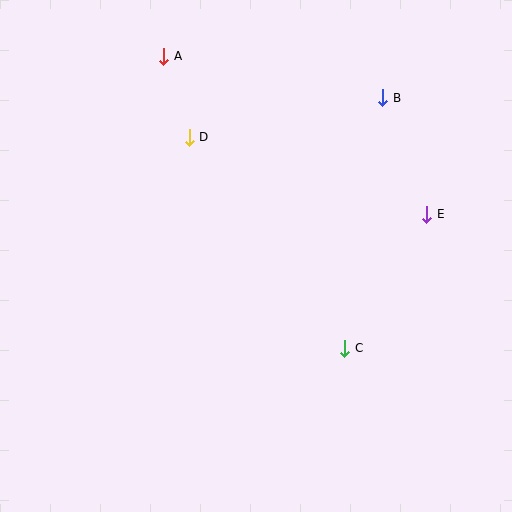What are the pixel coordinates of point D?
Point D is at (189, 137).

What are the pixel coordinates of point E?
Point E is at (427, 214).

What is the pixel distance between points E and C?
The distance between E and C is 157 pixels.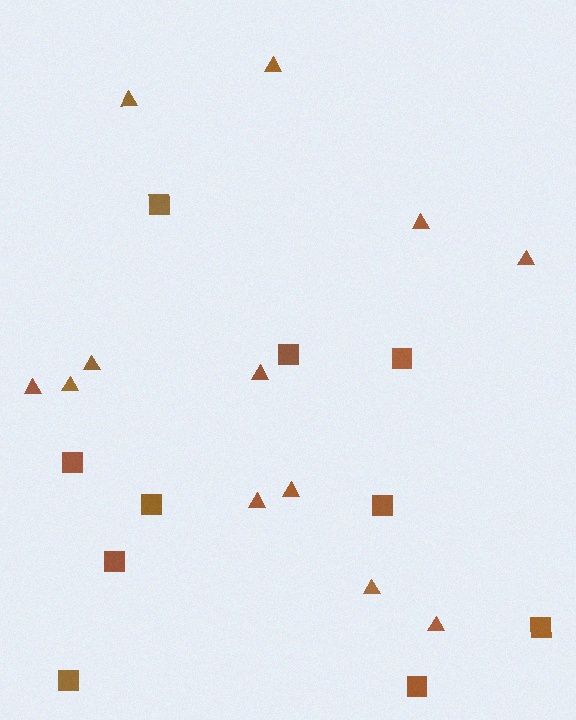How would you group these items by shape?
There are 2 groups: one group of triangles (12) and one group of squares (10).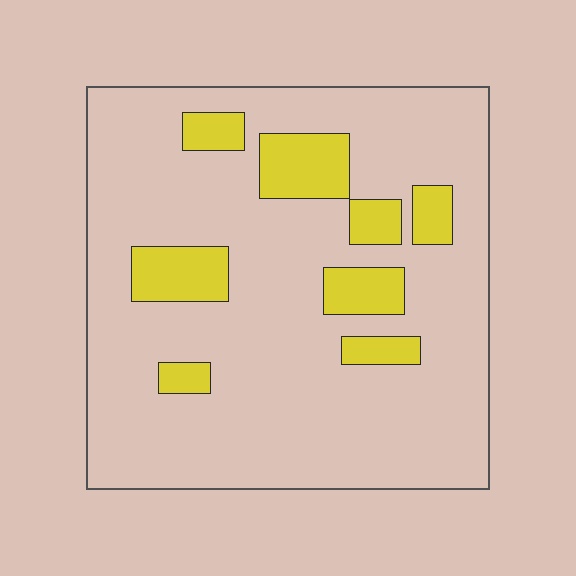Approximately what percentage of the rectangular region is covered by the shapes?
Approximately 15%.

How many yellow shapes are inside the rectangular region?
8.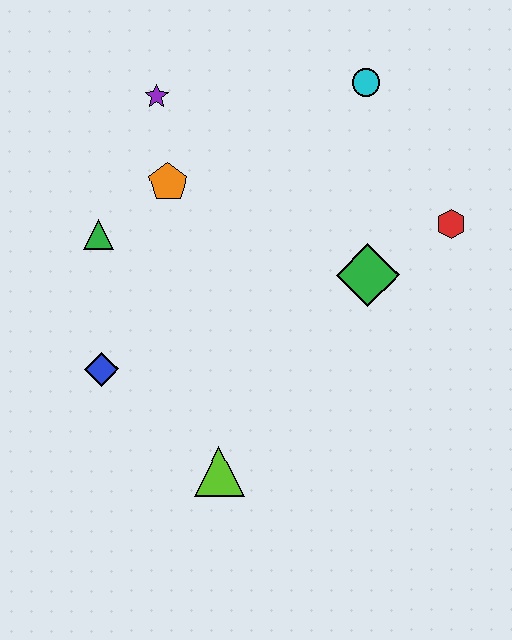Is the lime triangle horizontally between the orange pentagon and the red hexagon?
Yes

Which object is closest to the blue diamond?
The green triangle is closest to the blue diamond.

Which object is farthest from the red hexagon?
The blue diamond is farthest from the red hexagon.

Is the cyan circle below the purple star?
No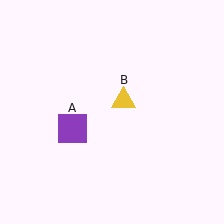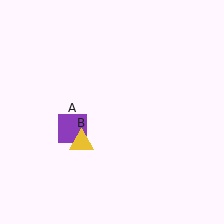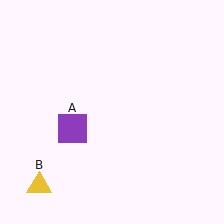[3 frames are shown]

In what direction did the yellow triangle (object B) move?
The yellow triangle (object B) moved down and to the left.